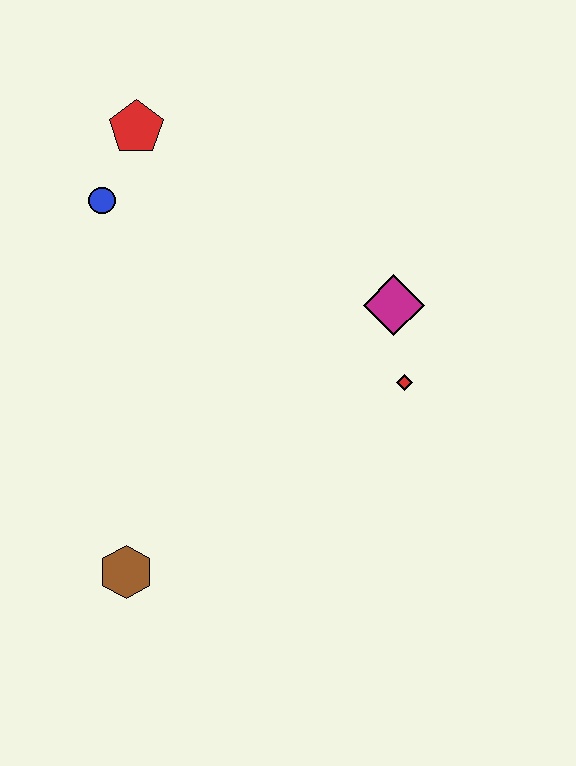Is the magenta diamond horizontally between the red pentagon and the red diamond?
Yes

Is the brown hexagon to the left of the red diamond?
Yes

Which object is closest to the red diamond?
The magenta diamond is closest to the red diamond.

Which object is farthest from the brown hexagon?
The red pentagon is farthest from the brown hexagon.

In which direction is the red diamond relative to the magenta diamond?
The red diamond is below the magenta diamond.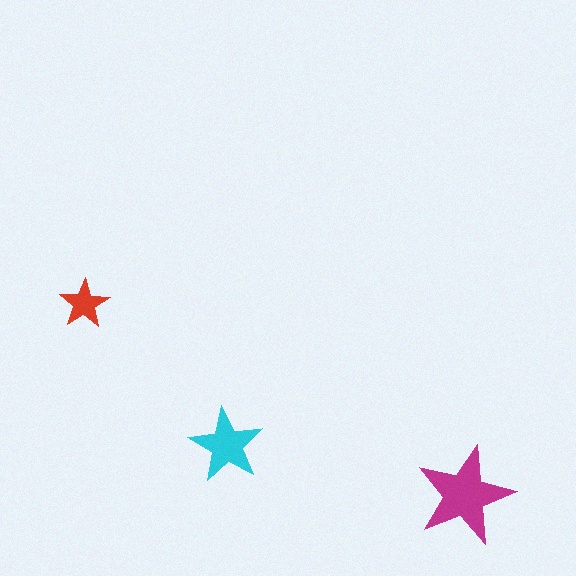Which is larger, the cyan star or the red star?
The cyan one.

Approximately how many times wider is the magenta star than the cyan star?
About 1.5 times wider.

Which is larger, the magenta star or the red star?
The magenta one.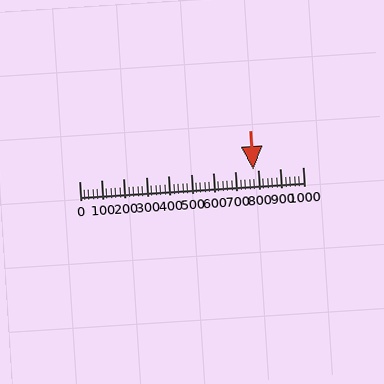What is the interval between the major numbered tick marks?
The major tick marks are spaced 100 units apart.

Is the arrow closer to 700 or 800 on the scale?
The arrow is closer to 800.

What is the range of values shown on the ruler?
The ruler shows values from 0 to 1000.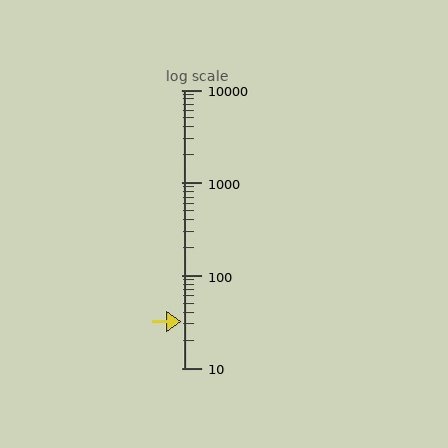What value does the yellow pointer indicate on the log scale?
The pointer indicates approximately 32.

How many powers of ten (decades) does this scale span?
The scale spans 3 decades, from 10 to 10000.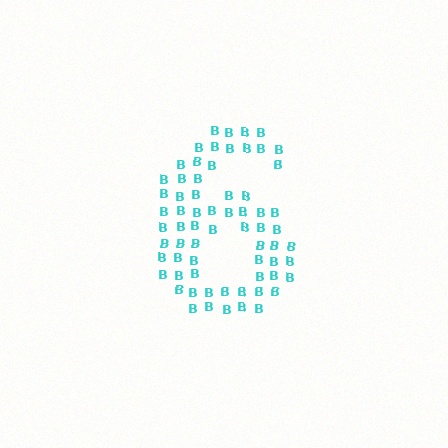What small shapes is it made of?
It is made of small letter B's.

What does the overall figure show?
The overall figure shows the digit 6.